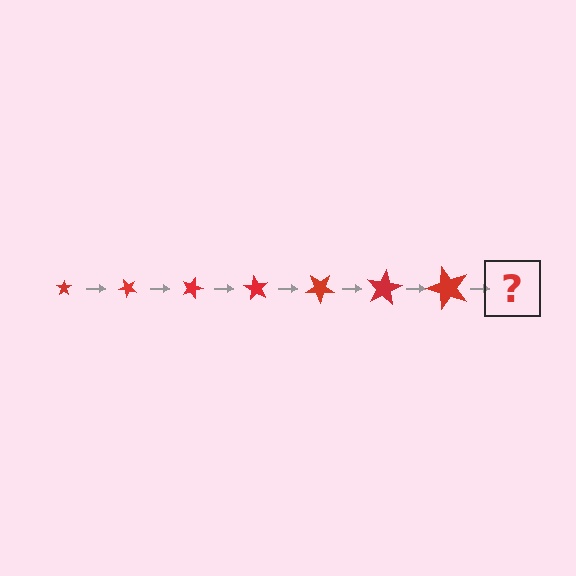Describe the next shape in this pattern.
It should be a star, larger than the previous one and rotated 315 degrees from the start.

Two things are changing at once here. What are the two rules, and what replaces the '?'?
The two rules are that the star grows larger each step and it rotates 45 degrees each step. The '?' should be a star, larger than the previous one and rotated 315 degrees from the start.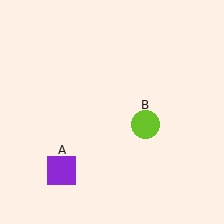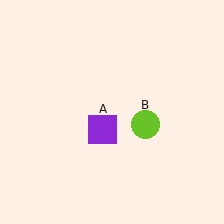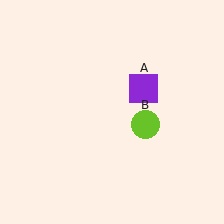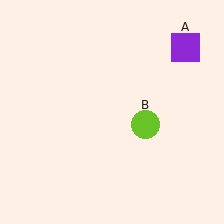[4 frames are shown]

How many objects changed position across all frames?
1 object changed position: purple square (object A).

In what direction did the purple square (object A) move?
The purple square (object A) moved up and to the right.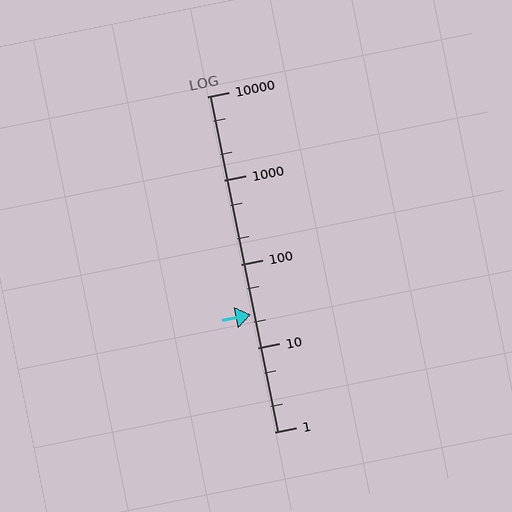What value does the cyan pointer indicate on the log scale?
The pointer indicates approximately 25.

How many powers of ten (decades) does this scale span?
The scale spans 4 decades, from 1 to 10000.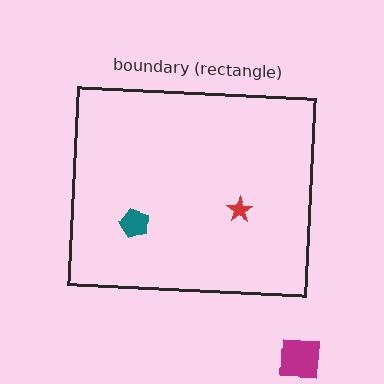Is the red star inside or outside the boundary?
Inside.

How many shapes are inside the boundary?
2 inside, 1 outside.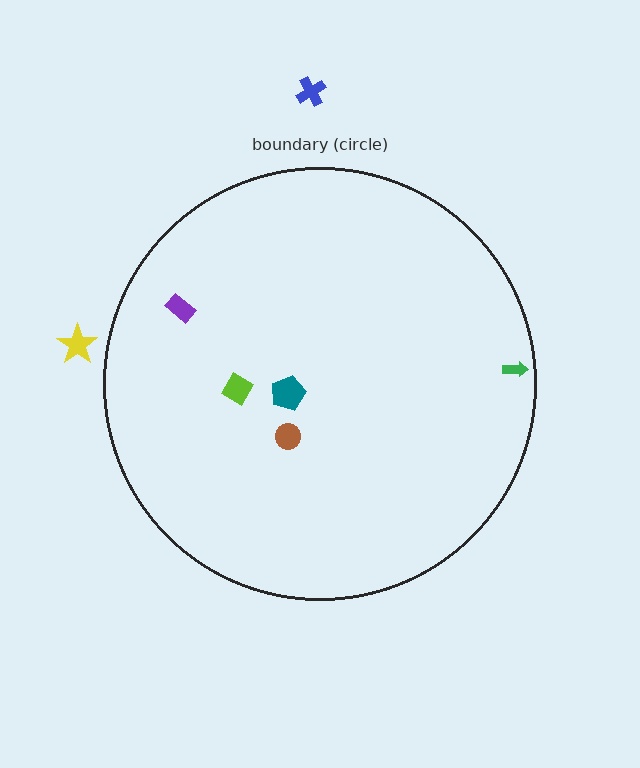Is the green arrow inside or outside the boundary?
Inside.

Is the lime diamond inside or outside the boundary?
Inside.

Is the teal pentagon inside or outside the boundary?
Inside.